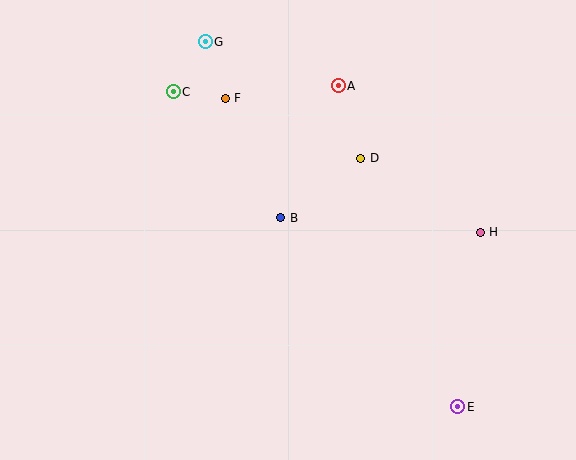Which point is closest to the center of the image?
Point B at (281, 218) is closest to the center.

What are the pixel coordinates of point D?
Point D is at (361, 158).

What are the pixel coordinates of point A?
Point A is at (338, 86).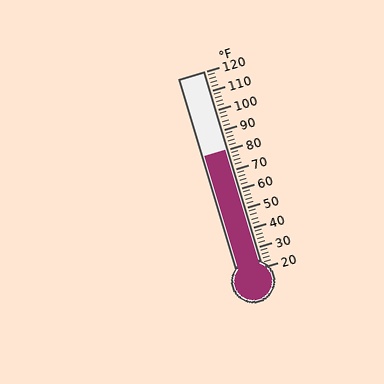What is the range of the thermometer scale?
The thermometer scale ranges from 20°F to 120°F.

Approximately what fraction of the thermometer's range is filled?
The thermometer is filled to approximately 60% of its range.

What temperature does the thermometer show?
The thermometer shows approximately 80°F.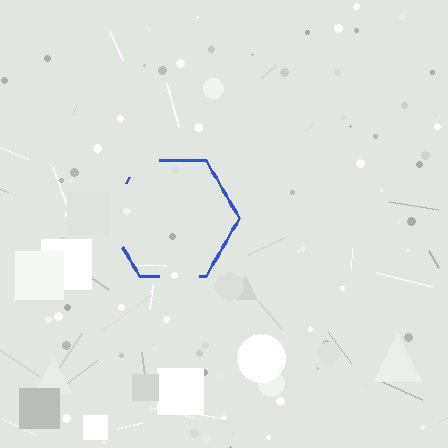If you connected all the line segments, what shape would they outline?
They would outline a hexagon.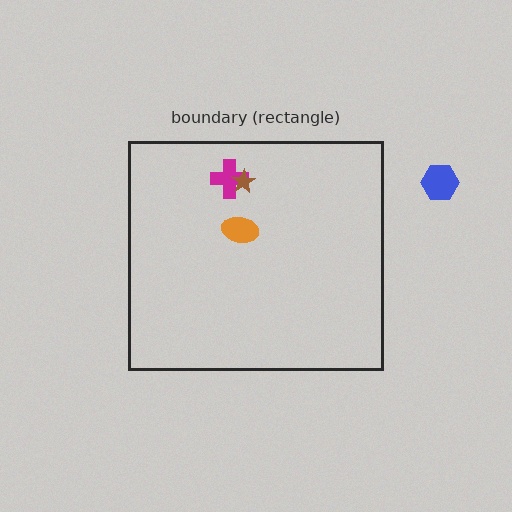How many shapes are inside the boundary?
3 inside, 1 outside.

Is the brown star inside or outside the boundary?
Inside.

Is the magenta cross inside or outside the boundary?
Inside.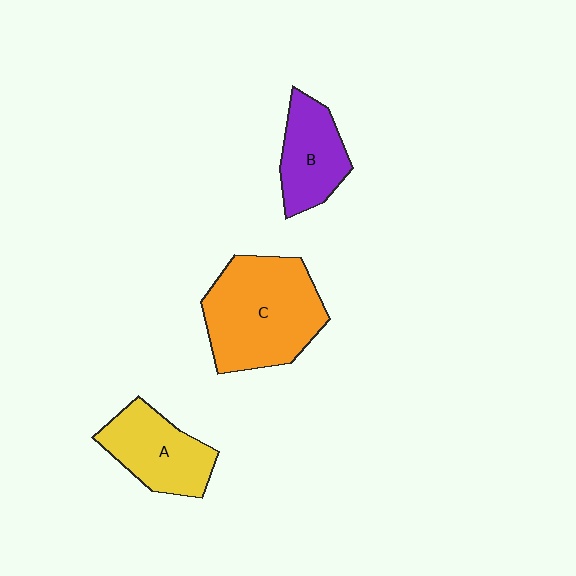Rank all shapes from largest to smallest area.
From largest to smallest: C (orange), A (yellow), B (purple).